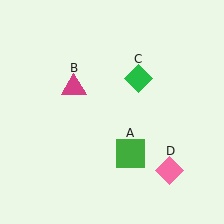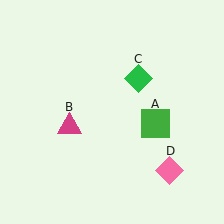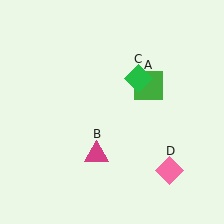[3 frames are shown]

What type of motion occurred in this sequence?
The green square (object A), magenta triangle (object B) rotated counterclockwise around the center of the scene.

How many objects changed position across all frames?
2 objects changed position: green square (object A), magenta triangle (object B).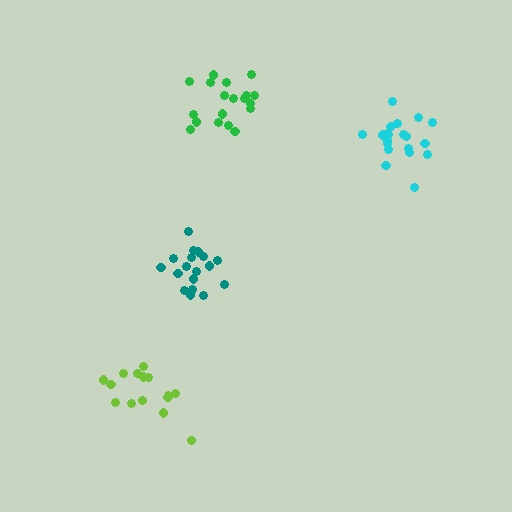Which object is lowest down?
The lime cluster is bottommost.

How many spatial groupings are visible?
There are 4 spatial groupings.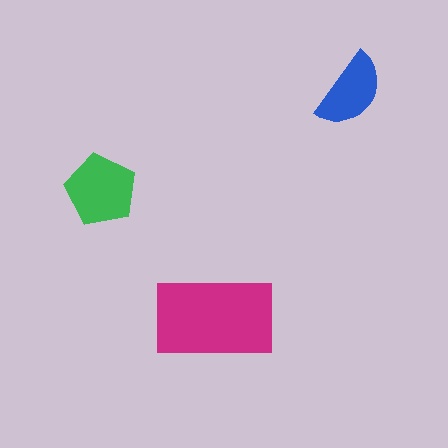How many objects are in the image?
There are 3 objects in the image.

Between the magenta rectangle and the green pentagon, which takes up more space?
The magenta rectangle.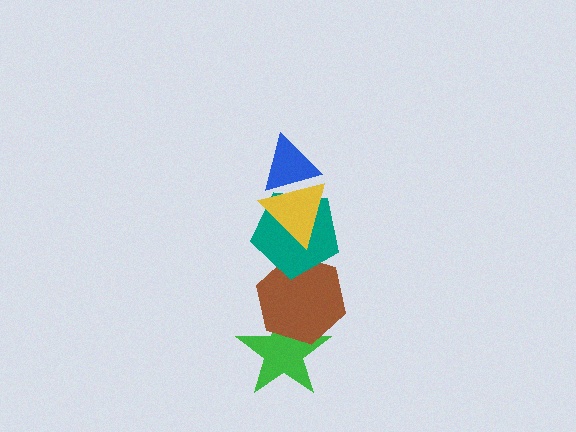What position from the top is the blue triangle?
The blue triangle is 1st from the top.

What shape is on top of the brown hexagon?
The teal pentagon is on top of the brown hexagon.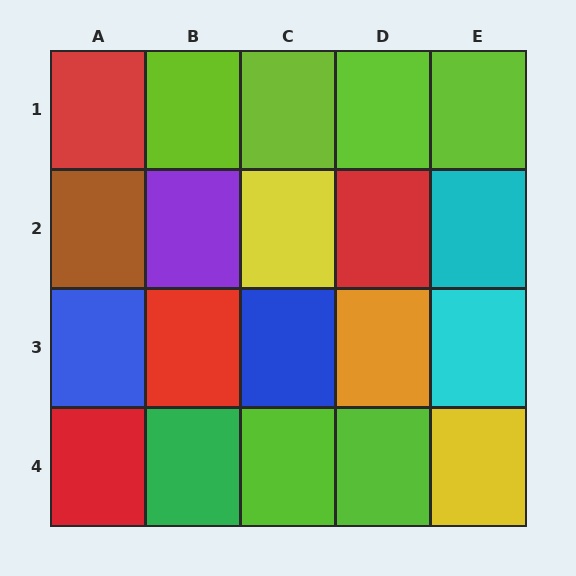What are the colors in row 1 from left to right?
Red, lime, lime, lime, lime.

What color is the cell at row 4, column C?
Lime.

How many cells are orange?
1 cell is orange.